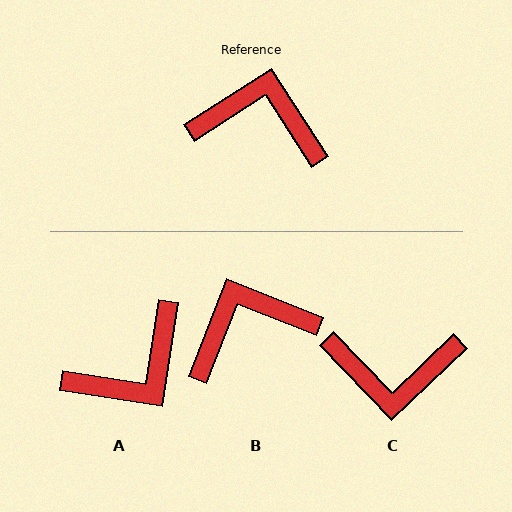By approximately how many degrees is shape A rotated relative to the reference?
Approximately 131 degrees clockwise.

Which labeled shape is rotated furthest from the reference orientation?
C, about 169 degrees away.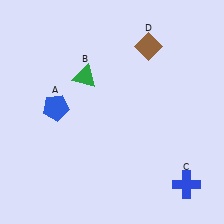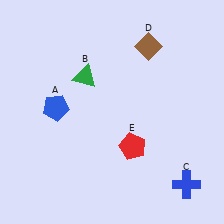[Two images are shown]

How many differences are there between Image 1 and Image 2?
There is 1 difference between the two images.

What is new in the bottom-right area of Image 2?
A red pentagon (E) was added in the bottom-right area of Image 2.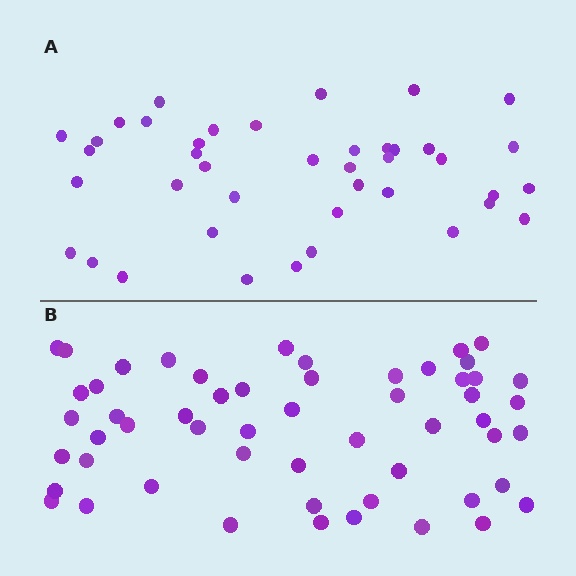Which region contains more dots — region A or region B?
Region B (the bottom region) has more dots.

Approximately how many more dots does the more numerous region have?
Region B has approximately 15 more dots than region A.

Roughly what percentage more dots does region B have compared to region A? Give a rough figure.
About 35% more.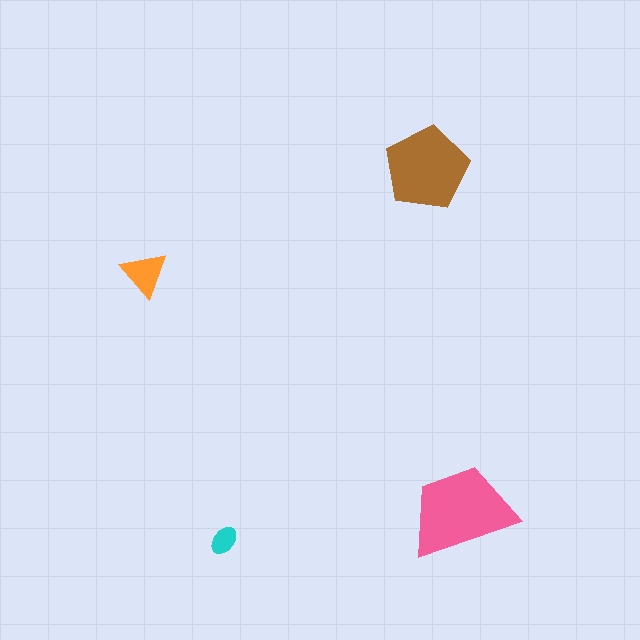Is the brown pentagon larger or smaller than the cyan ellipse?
Larger.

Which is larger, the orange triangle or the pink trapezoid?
The pink trapezoid.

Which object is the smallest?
The cyan ellipse.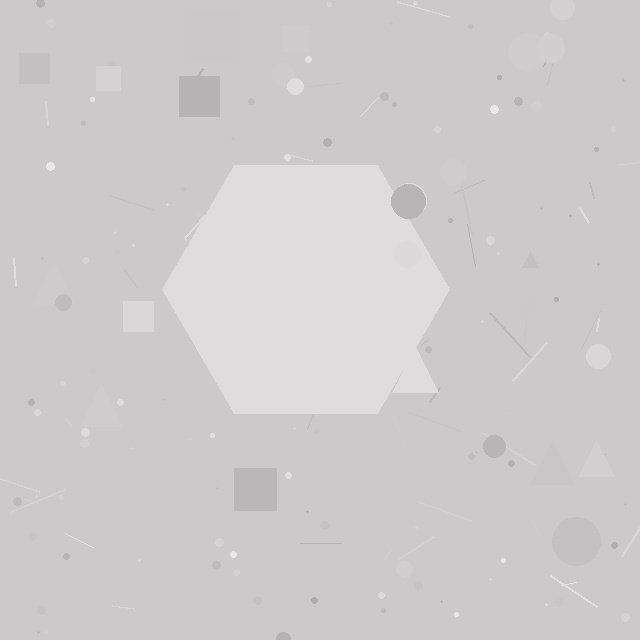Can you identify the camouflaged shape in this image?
The camouflaged shape is a hexagon.